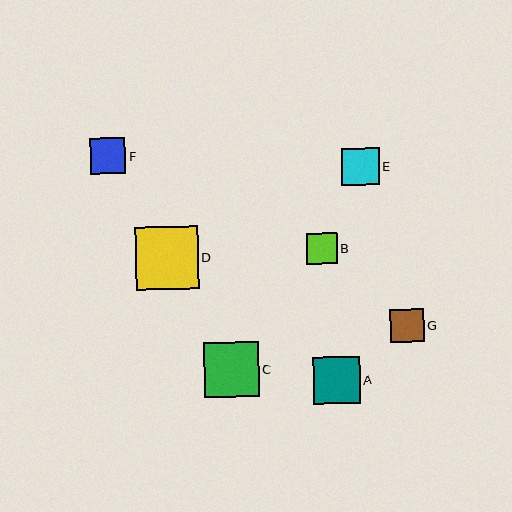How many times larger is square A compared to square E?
Square A is approximately 1.2 times the size of square E.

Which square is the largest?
Square D is the largest with a size of approximately 63 pixels.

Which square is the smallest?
Square B is the smallest with a size of approximately 31 pixels.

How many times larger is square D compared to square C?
Square D is approximately 1.2 times the size of square C.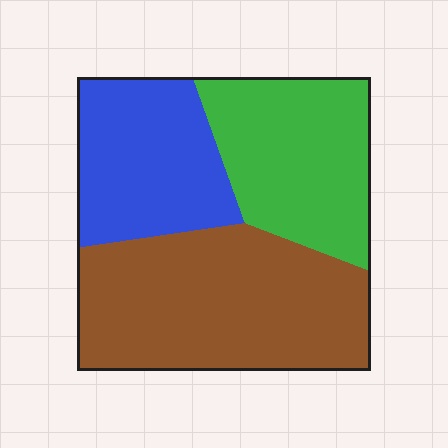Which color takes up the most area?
Brown, at roughly 45%.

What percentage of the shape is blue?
Blue covers around 25% of the shape.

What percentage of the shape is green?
Green covers 29% of the shape.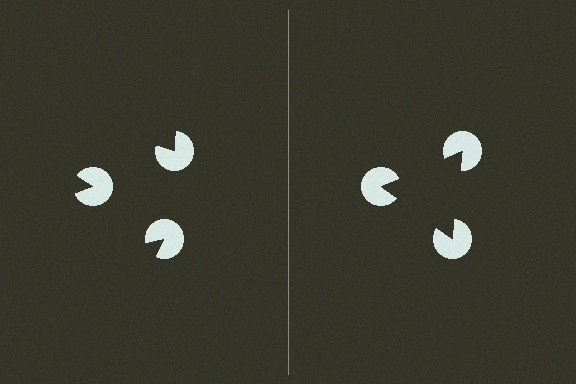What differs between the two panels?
The pac-man discs are positioned identically on both sides; only the wedge orientations differ. On the right they align to a triangle; on the left they are misaligned.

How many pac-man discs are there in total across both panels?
6 — 3 on each side.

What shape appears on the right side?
An illusory triangle.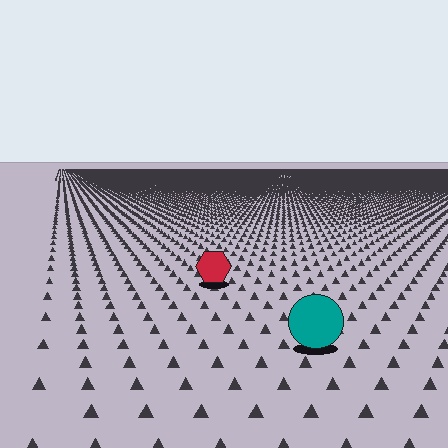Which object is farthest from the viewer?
The red hexagon is farthest from the viewer. It appears smaller and the ground texture around it is denser.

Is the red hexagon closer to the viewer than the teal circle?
No. The teal circle is closer — you can tell from the texture gradient: the ground texture is coarser near it.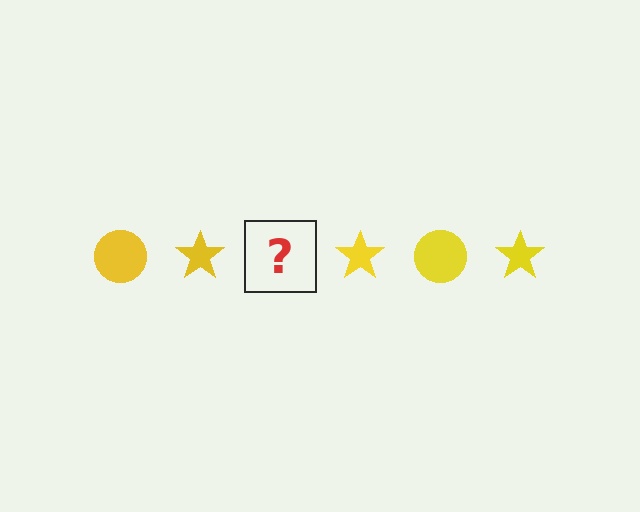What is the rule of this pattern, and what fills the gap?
The rule is that the pattern cycles through circle, star shapes in yellow. The gap should be filled with a yellow circle.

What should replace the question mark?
The question mark should be replaced with a yellow circle.